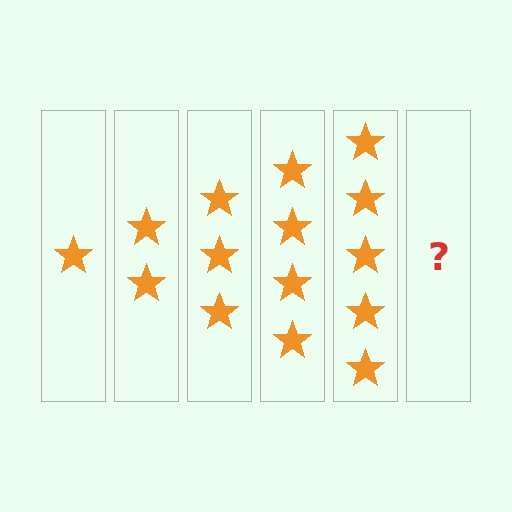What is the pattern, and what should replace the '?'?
The pattern is that each step adds one more star. The '?' should be 6 stars.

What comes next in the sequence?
The next element should be 6 stars.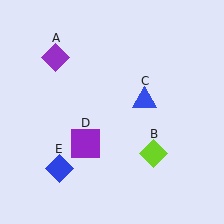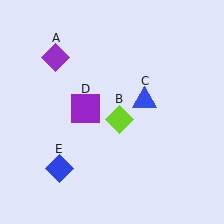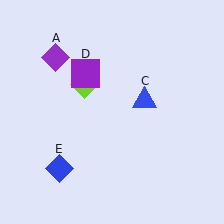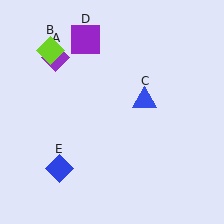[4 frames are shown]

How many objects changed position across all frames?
2 objects changed position: lime diamond (object B), purple square (object D).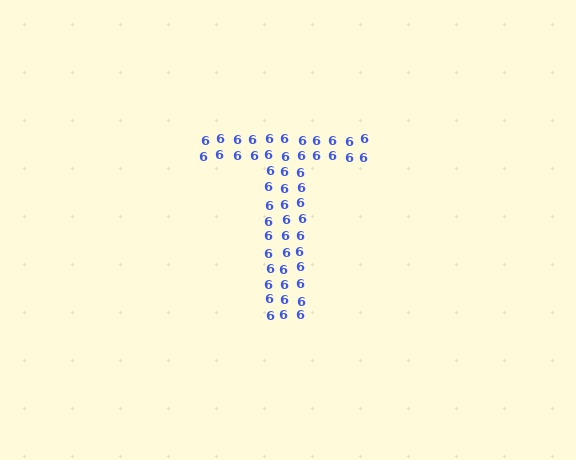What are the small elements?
The small elements are digit 6's.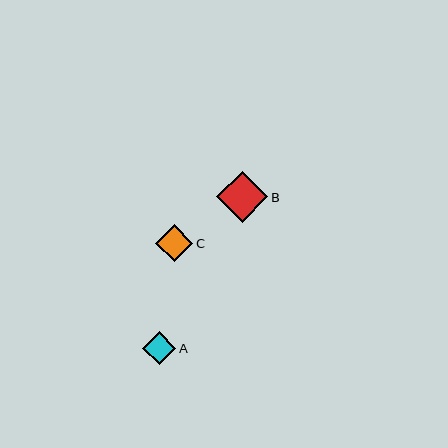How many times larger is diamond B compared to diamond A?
Diamond B is approximately 1.5 times the size of diamond A.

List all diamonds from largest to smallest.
From largest to smallest: B, C, A.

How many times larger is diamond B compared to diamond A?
Diamond B is approximately 1.5 times the size of diamond A.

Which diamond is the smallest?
Diamond A is the smallest with a size of approximately 33 pixels.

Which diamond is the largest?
Diamond B is the largest with a size of approximately 51 pixels.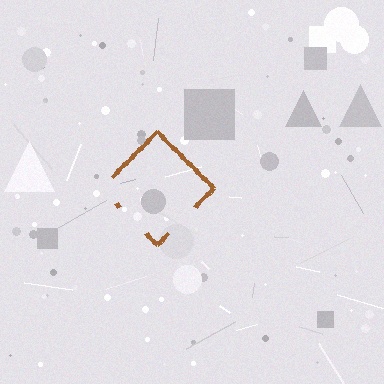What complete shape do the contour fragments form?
The contour fragments form a diamond.